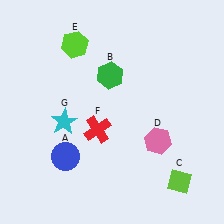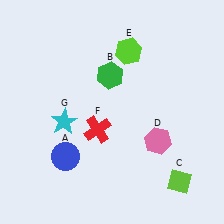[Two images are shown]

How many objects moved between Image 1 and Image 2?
1 object moved between the two images.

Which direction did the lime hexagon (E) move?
The lime hexagon (E) moved right.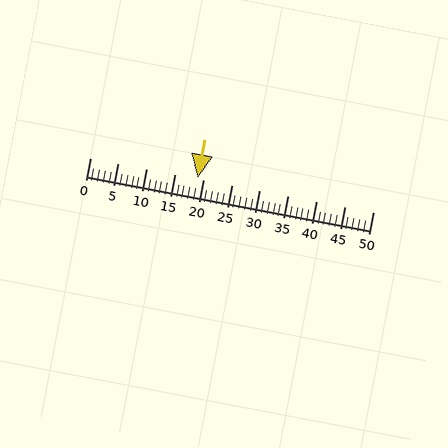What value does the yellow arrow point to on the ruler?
The yellow arrow points to approximately 19.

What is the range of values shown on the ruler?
The ruler shows values from 0 to 50.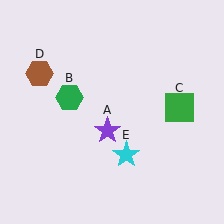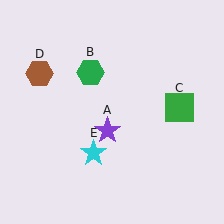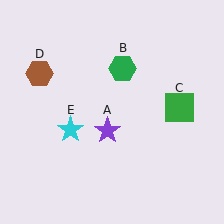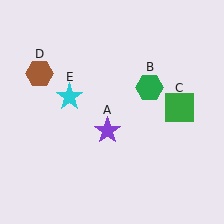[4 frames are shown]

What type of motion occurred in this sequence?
The green hexagon (object B), cyan star (object E) rotated clockwise around the center of the scene.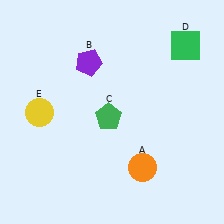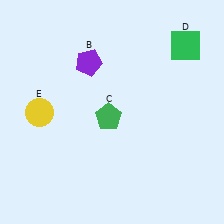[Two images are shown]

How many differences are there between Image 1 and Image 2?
There is 1 difference between the two images.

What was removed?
The orange circle (A) was removed in Image 2.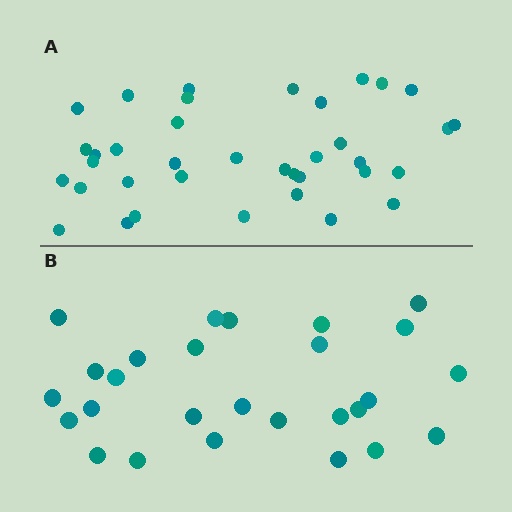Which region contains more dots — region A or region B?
Region A (the top region) has more dots.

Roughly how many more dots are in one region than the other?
Region A has roughly 10 or so more dots than region B.